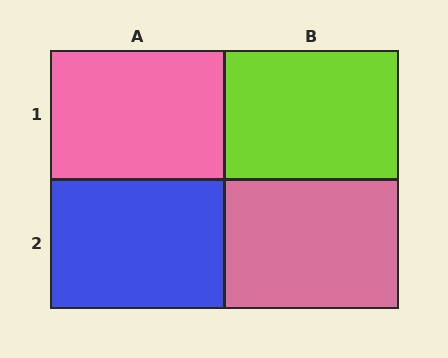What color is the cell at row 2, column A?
Blue.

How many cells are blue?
1 cell is blue.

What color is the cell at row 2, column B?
Pink.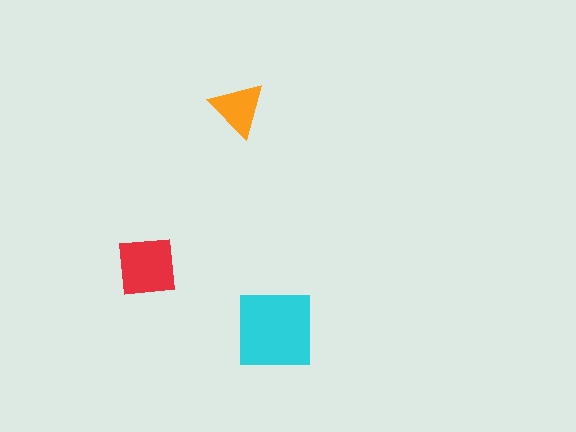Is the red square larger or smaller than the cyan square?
Smaller.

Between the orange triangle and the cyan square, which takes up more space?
The cyan square.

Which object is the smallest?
The orange triangle.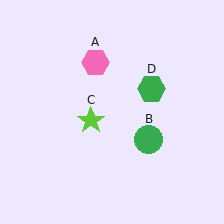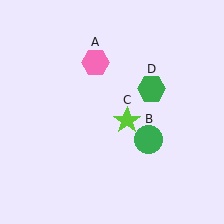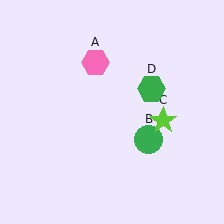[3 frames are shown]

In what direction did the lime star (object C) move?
The lime star (object C) moved right.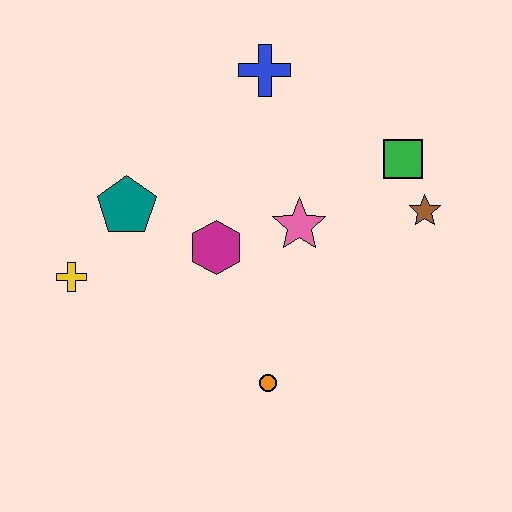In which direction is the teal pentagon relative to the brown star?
The teal pentagon is to the left of the brown star.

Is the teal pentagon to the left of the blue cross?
Yes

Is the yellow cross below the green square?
Yes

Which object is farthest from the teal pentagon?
The brown star is farthest from the teal pentagon.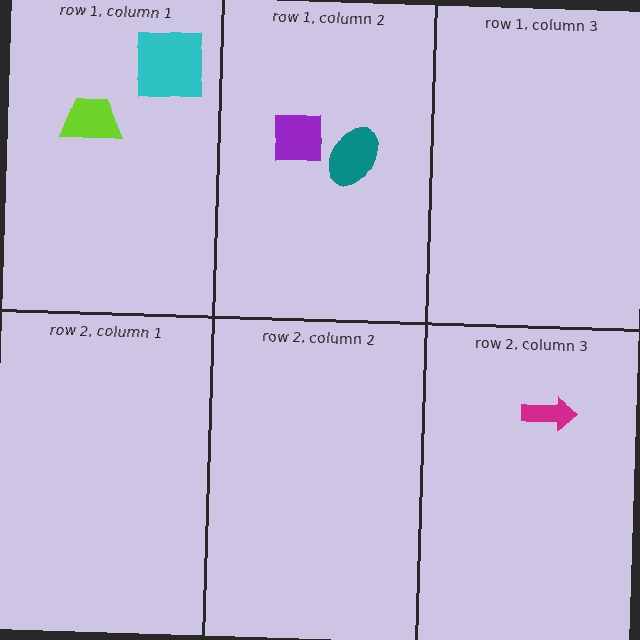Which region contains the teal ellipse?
The row 1, column 2 region.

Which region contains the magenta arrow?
The row 2, column 3 region.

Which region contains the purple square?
The row 1, column 2 region.